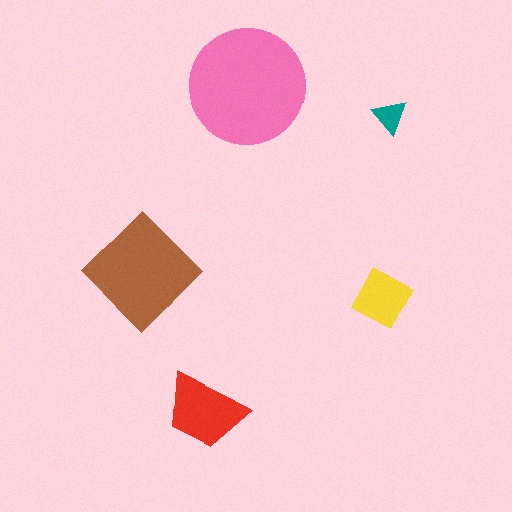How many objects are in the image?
There are 5 objects in the image.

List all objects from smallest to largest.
The teal triangle, the yellow square, the red trapezoid, the brown diamond, the pink circle.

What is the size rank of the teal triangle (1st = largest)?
5th.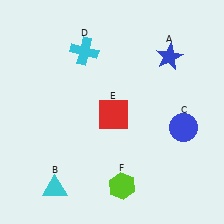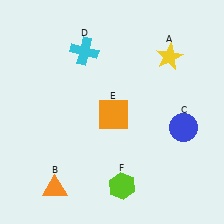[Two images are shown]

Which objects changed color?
A changed from blue to yellow. B changed from cyan to orange. E changed from red to orange.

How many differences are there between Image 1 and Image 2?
There are 3 differences between the two images.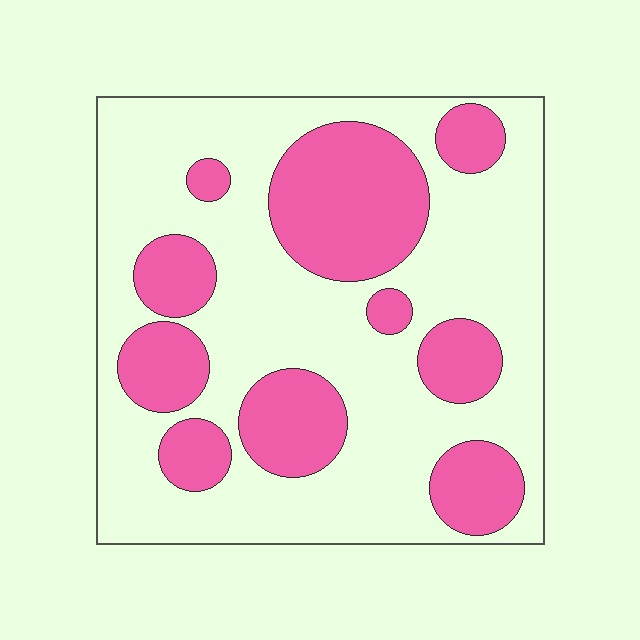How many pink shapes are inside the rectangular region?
10.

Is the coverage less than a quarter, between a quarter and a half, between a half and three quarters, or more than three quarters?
Between a quarter and a half.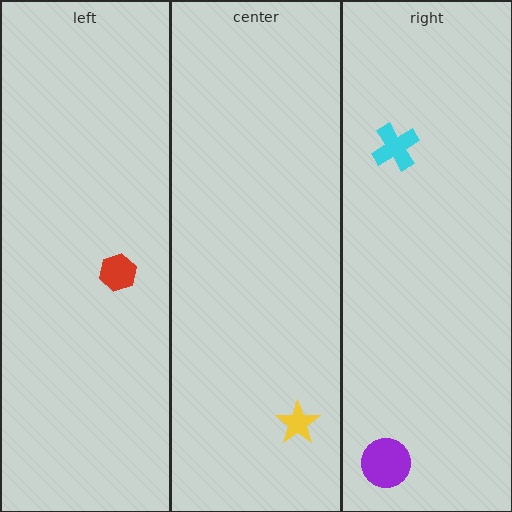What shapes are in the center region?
The yellow star.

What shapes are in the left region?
The red hexagon.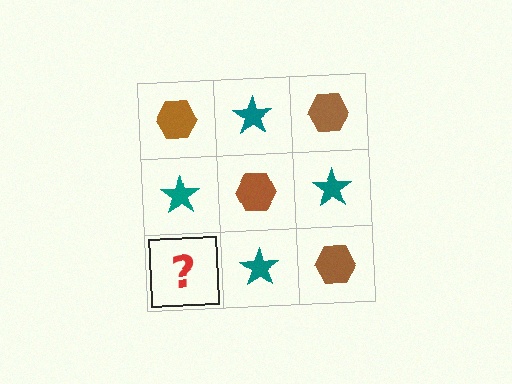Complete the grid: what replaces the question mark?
The question mark should be replaced with a brown hexagon.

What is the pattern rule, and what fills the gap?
The rule is that it alternates brown hexagon and teal star in a checkerboard pattern. The gap should be filled with a brown hexagon.